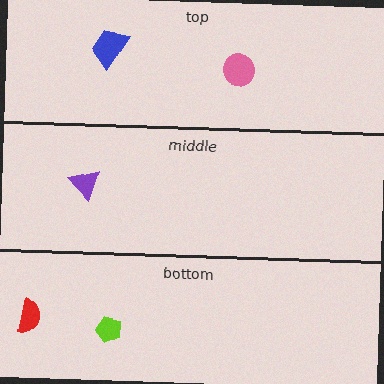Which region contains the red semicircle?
The bottom region.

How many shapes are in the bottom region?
2.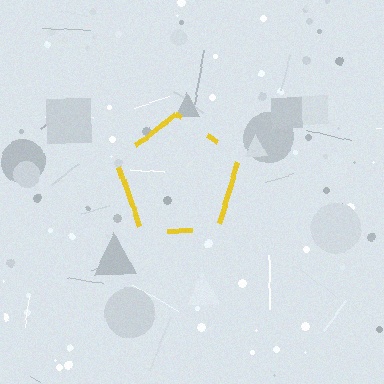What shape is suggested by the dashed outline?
The dashed outline suggests a pentagon.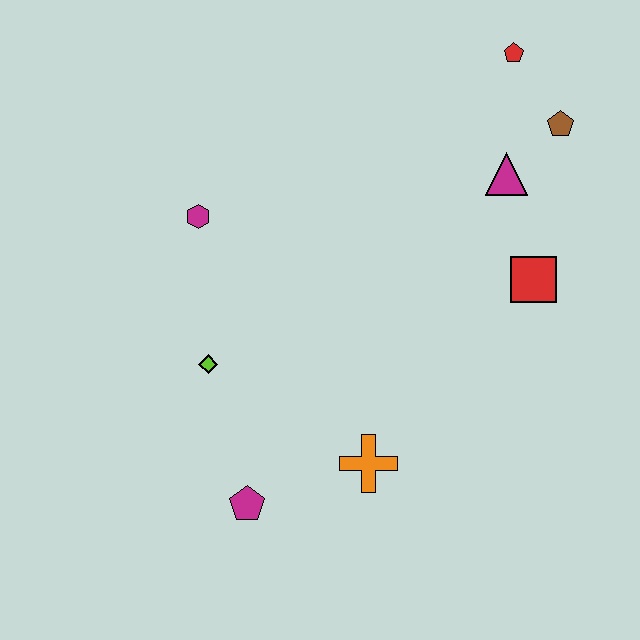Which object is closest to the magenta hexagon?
The lime diamond is closest to the magenta hexagon.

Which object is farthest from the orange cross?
The red pentagon is farthest from the orange cross.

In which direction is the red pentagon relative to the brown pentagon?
The red pentagon is above the brown pentagon.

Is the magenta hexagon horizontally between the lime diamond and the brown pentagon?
No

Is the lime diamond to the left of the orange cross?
Yes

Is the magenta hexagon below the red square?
No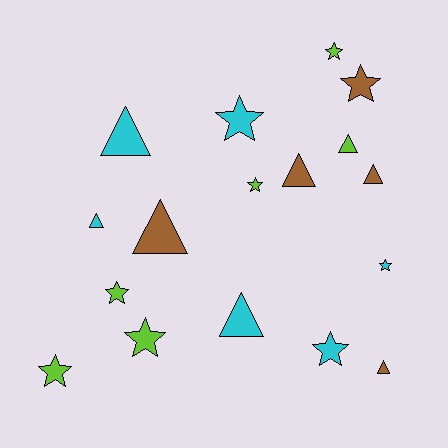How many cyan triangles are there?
There are 3 cyan triangles.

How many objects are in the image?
There are 17 objects.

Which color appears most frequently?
Lime, with 6 objects.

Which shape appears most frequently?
Star, with 9 objects.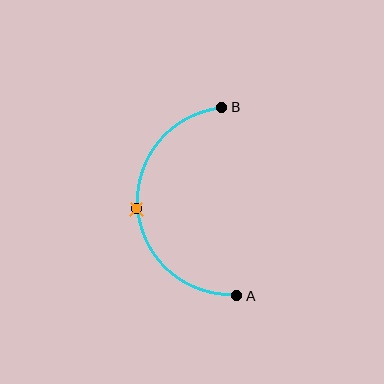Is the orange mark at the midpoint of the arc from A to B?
Yes. The orange mark lies on the arc at equal arc-length from both A and B — it is the arc midpoint.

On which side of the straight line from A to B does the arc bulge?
The arc bulges to the left of the straight line connecting A and B.